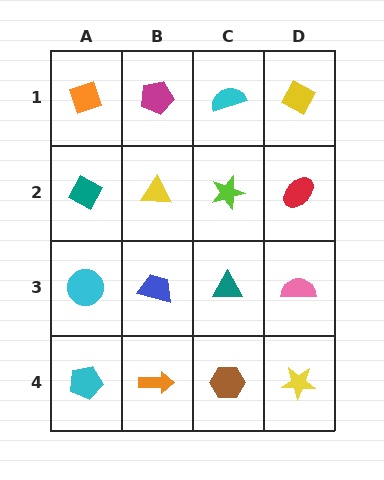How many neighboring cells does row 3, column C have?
4.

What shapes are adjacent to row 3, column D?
A red ellipse (row 2, column D), a yellow star (row 4, column D), a teal triangle (row 3, column C).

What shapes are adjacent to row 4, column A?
A cyan circle (row 3, column A), an orange arrow (row 4, column B).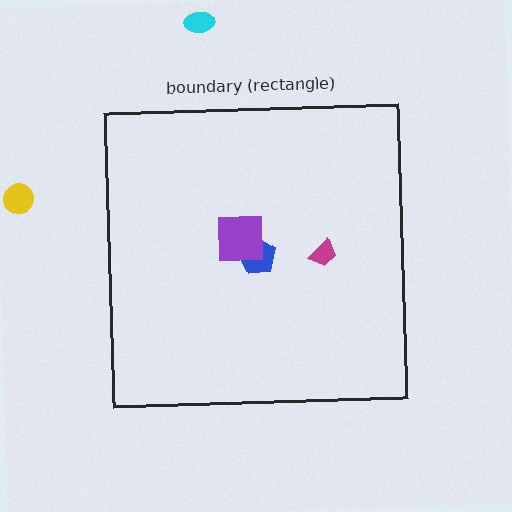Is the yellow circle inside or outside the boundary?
Outside.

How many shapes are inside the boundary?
3 inside, 2 outside.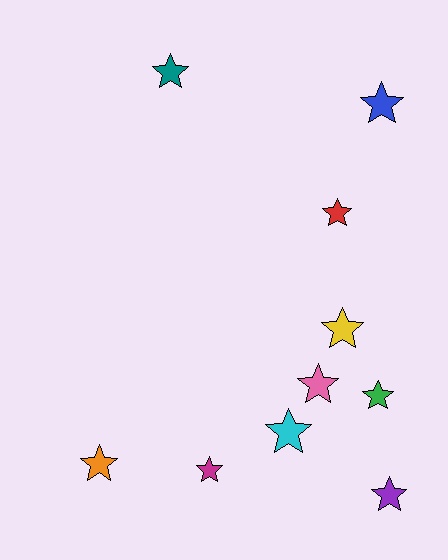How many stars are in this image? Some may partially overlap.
There are 10 stars.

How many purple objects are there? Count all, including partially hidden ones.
There is 1 purple object.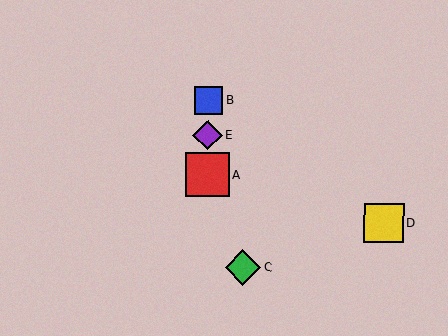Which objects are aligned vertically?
Objects A, B, E are aligned vertically.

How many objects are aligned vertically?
3 objects (A, B, E) are aligned vertically.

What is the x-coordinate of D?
Object D is at x≈384.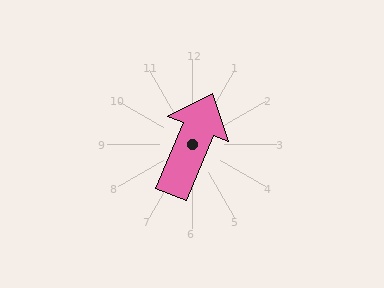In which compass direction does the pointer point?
Northeast.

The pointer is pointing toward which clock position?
Roughly 1 o'clock.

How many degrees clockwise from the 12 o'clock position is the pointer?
Approximately 23 degrees.